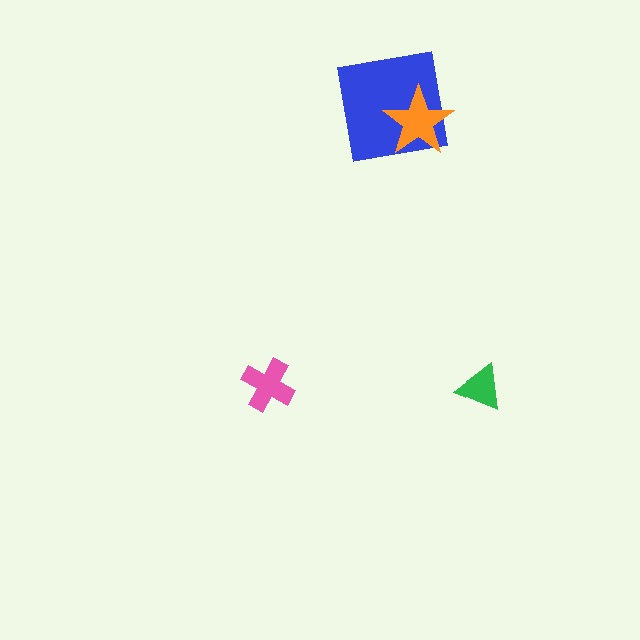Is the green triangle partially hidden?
No, no other shape covers it.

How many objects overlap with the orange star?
1 object overlaps with the orange star.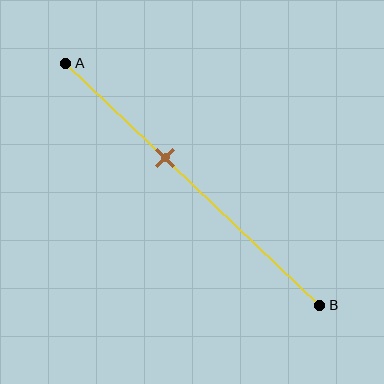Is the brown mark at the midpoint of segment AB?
No, the mark is at about 40% from A, not at the 50% midpoint.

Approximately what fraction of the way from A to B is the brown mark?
The brown mark is approximately 40% of the way from A to B.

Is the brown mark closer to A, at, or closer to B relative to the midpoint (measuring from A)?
The brown mark is closer to point A than the midpoint of segment AB.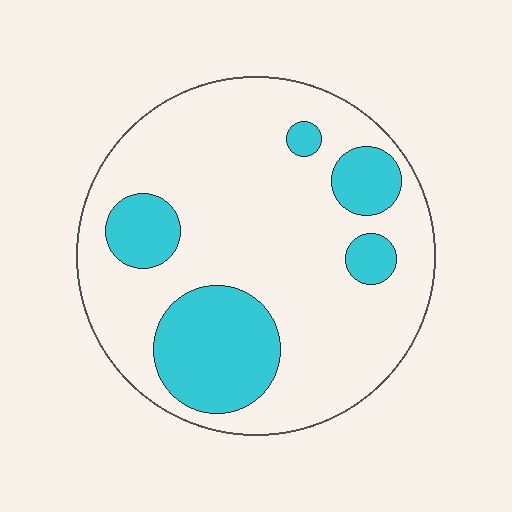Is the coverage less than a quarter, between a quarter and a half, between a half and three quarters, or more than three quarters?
Less than a quarter.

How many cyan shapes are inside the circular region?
5.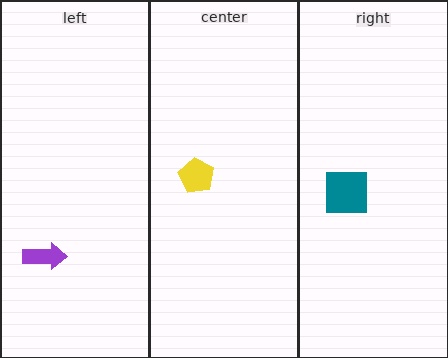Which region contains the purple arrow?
The left region.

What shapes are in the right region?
The teal square.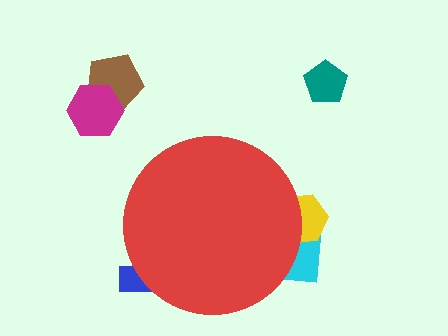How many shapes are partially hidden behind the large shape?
3 shapes are partially hidden.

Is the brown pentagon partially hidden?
No, the brown pentagon is fully visible.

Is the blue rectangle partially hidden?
Yes, the blue rectangle is partially hidden behind the red circle.